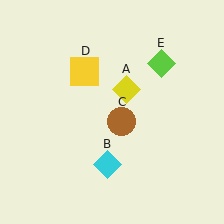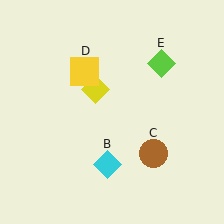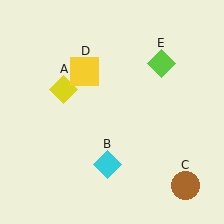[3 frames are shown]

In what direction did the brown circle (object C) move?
The brown circle (object C) moved down and to the right.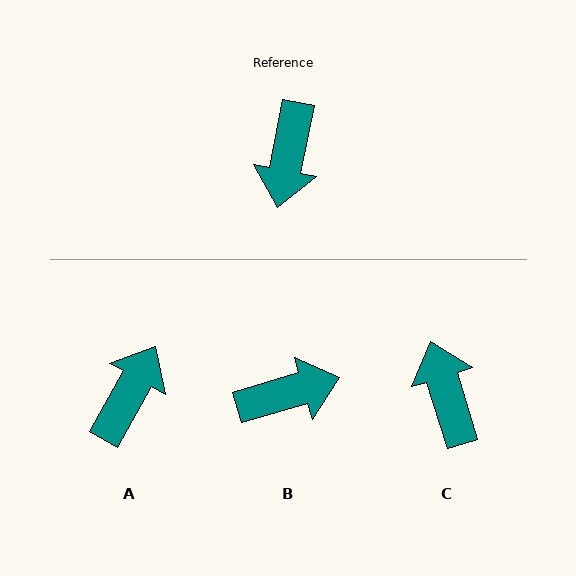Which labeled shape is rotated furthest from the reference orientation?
A, about 162 degrees away.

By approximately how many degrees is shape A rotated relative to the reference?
Approximately 162 degrees counter-clockwise.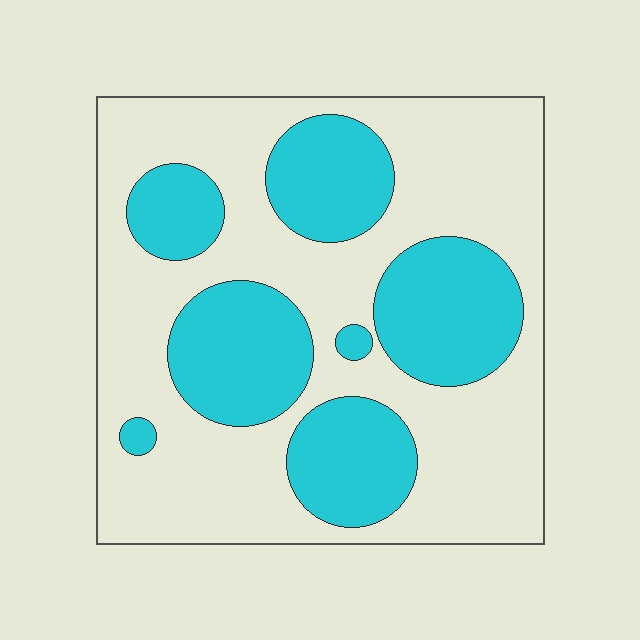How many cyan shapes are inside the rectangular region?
7.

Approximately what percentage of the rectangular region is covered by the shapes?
Approximately 35%.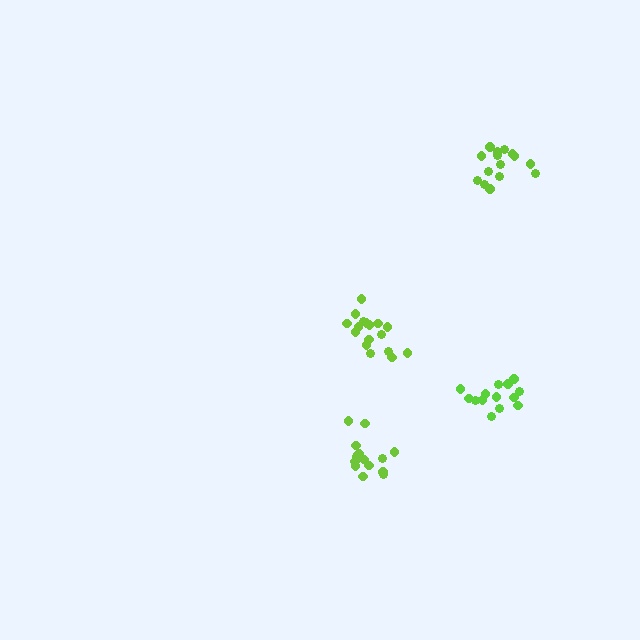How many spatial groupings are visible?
There are 4 spatial groupings.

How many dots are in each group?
Group 1: 16 dots, Group 2: 17 dots, Group 3: 14 dots, Group 4: 14 dots (61 total).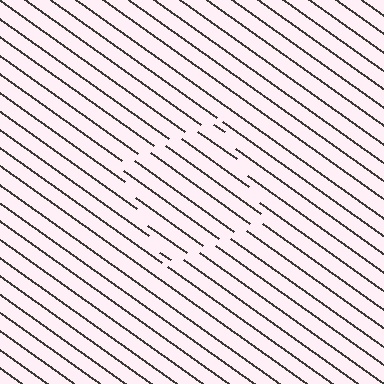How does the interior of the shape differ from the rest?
The interior of the shape contains the same grating, shifted by half a period — the contour is defined by the phase discontinuity where line-ends from the inner and outer gratings abut.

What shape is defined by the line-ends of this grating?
An illusory square. The interior of the shape contains the same grating, shifted by half a period — the contour is defined by the phase discontinuity where line-ends from the inner and outer gratings abut.